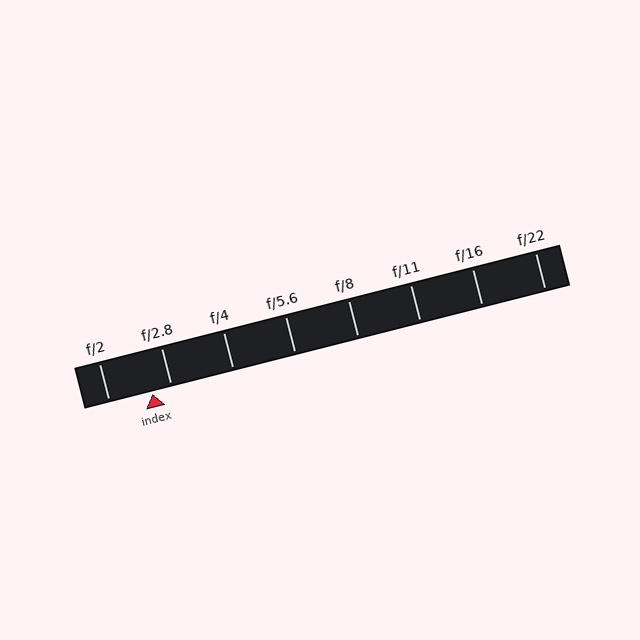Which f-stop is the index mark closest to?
The index mark is closest to f/2.8.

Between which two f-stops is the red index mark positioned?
The index mark is between f/2 and f/2.8.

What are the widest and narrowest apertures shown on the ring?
The widest aperture shown is f/2 and the narrowest is f/22.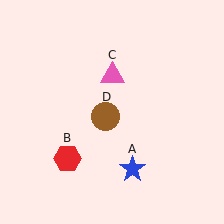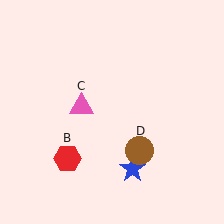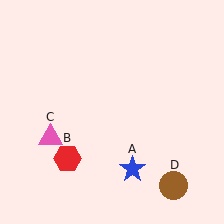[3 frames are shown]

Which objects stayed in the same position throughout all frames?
Blue star (object A) and red hexagon (object B) remained stationary.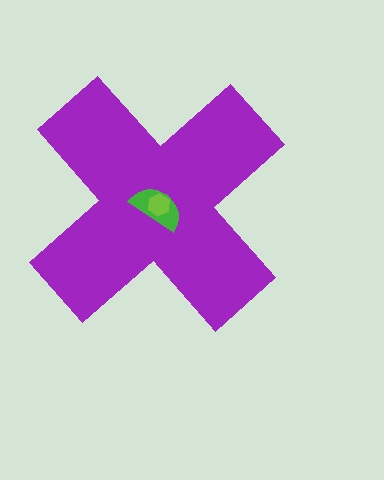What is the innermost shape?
The lime hexagon.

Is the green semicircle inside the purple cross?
Yes.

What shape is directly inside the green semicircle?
The lime hexagon.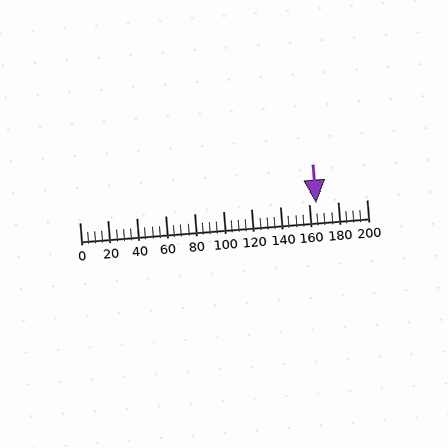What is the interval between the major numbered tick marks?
The major tick marks are spaced 20 units apart.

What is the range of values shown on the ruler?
The ruler shows values from 0 to 200.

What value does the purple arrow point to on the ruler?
The purple arrow points to approximately 165.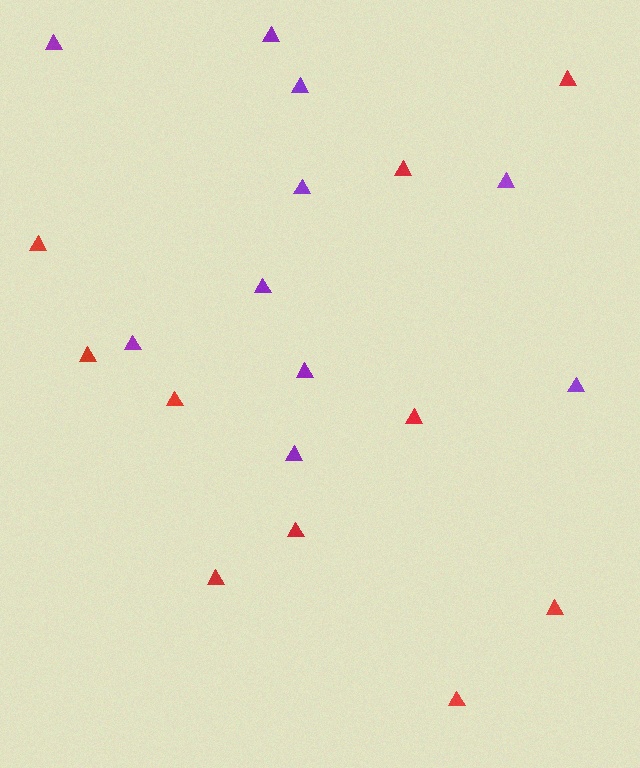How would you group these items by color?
There are 2 groups: one group of red triangles (10) and one group of purple triangles (10).